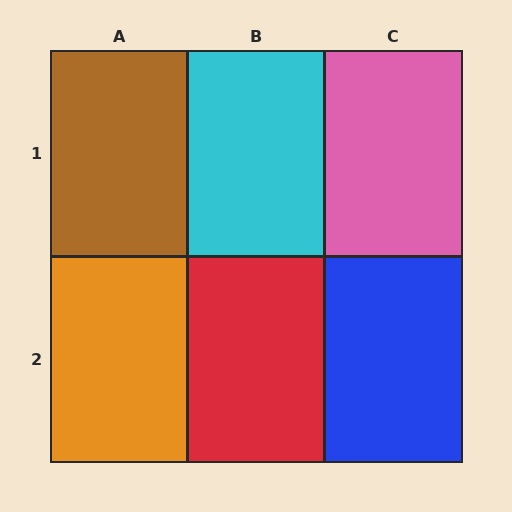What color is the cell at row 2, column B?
Red.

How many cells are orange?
1 cell is orange.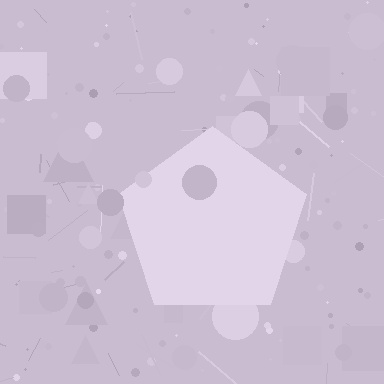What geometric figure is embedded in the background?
A pentagon is embedded in the background.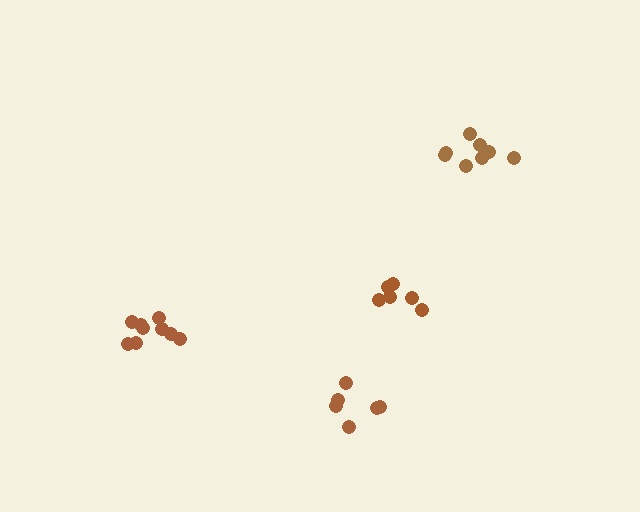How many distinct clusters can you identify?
There are 4 distinct clusters.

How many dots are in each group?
Group 1: 6 dots, Group 2: 8 dots, Group 3: 6 dots, Group 4: 9 dots (29 total).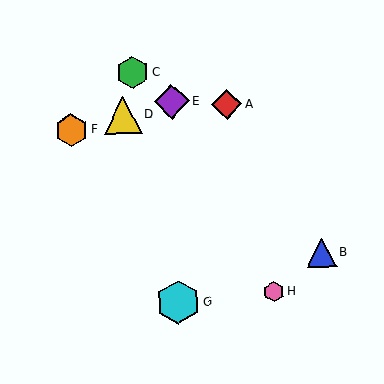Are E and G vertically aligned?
Yes, both are at x≈172.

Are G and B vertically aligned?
No, G is at x≈178 and B is at x≈322.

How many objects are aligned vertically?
2 objects (E, G) are aligned vertically.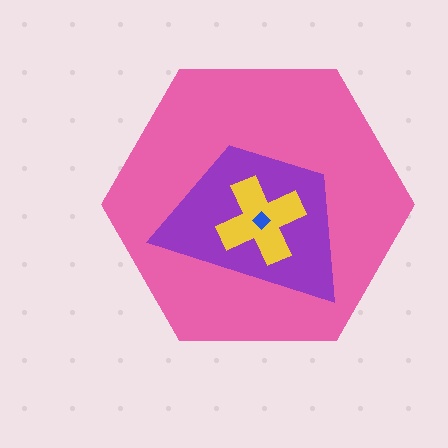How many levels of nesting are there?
4.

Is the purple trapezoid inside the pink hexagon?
Yes.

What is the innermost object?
The blue diamond.